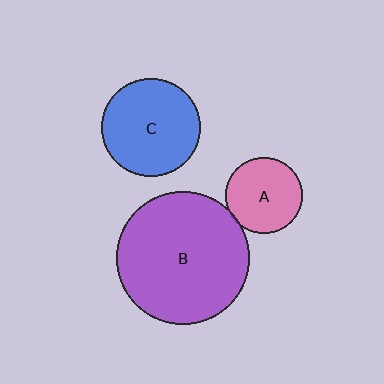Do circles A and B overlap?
Yes.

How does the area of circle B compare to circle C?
Approximately 1.8 times.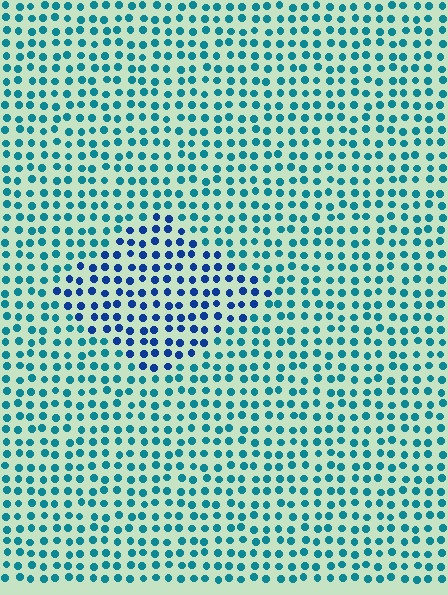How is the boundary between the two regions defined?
The boundary is defined purely by a slight shift in hue (about 35 degrees). Spacing, size, and orientation are identical on both sides.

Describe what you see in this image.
The image is filled with small teal elements in a uniform arrangement. A diamond-shaped region is visible where the elements are tinted to a slightly different hue, forming a subtle color boundary.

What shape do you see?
I see a diamond.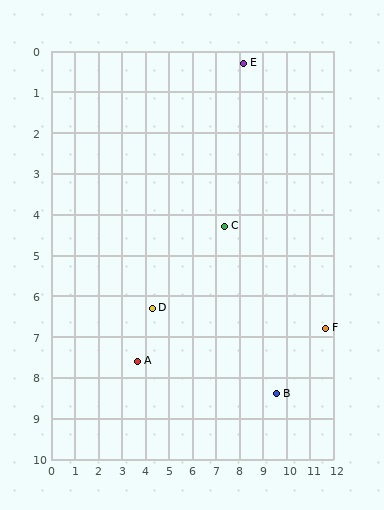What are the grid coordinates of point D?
Point D is at approximately (4.3, 6.3).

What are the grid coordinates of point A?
Point A is at approximately (3.7, 7.6).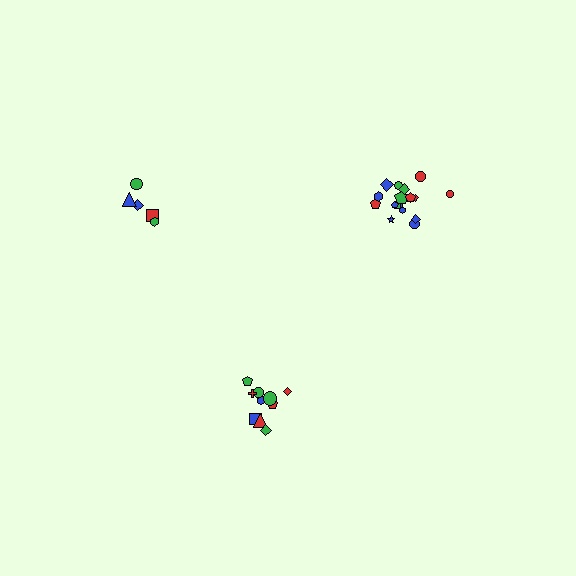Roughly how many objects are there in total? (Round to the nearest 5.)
Roughly 35 objects in total.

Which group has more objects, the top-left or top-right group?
The top-right group.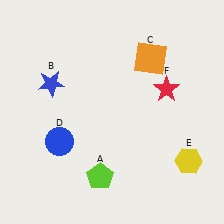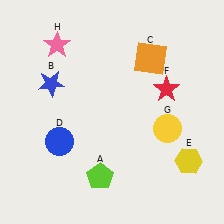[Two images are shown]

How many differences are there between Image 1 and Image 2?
There are 2 differences between the two images.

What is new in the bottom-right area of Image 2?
A yellow circle (G) was added in the bottom-right area of Image 2.